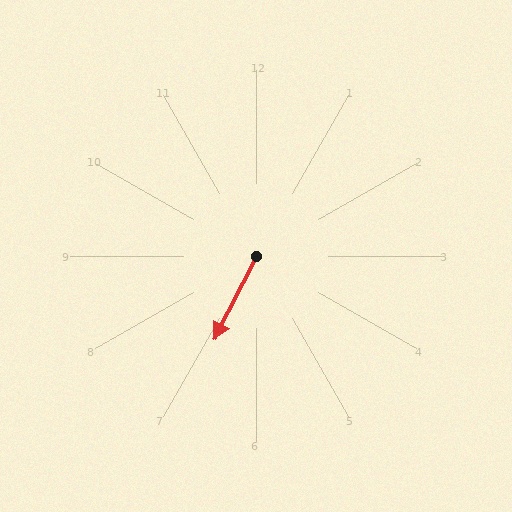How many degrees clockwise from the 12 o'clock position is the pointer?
Approximately 207 degrees.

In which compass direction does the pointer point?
Southwest.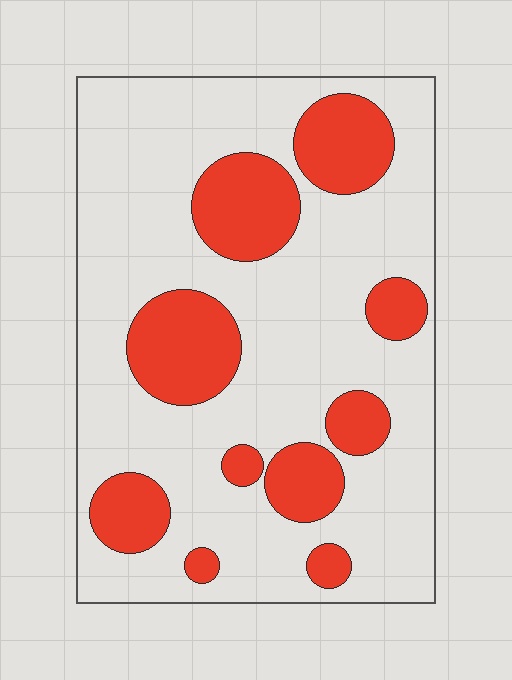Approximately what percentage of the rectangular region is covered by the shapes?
Approximately 25%.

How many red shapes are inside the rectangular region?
10.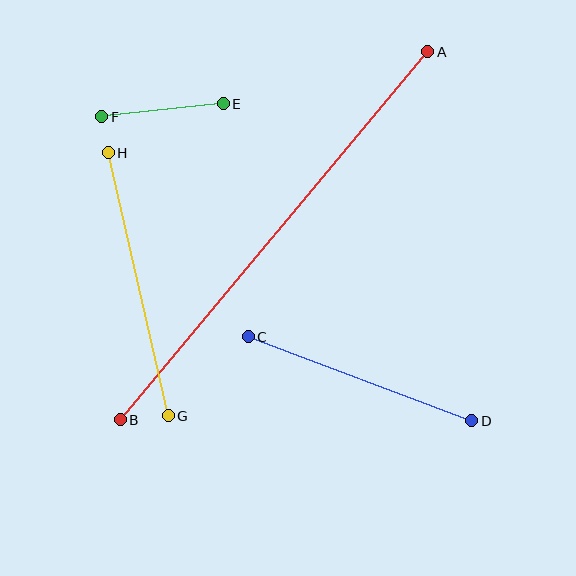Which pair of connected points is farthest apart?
Points A and B are farthest apart.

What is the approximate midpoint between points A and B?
The midpoint is at approximately (274, 236) pixels.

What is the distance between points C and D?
The distance is approximately 238 pixels.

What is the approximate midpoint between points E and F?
The midpoint is at approximately (162, 110) pixels.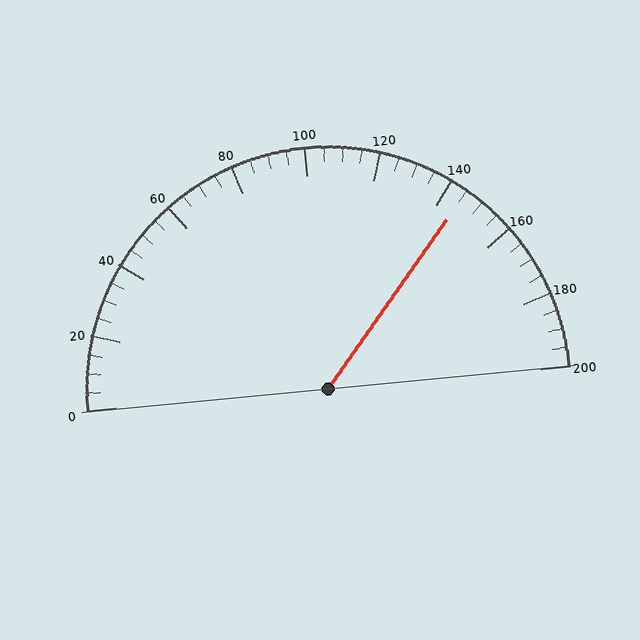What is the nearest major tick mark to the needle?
The nearest major tick mark is 140.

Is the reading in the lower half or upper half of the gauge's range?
The reading is in the upper half of the range (0 to 200).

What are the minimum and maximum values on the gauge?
The gauge ranges from 0 to 200.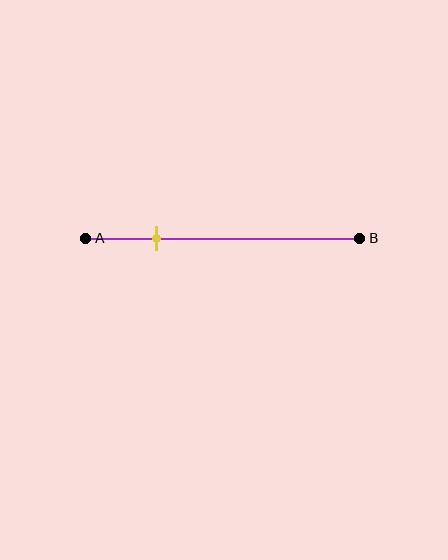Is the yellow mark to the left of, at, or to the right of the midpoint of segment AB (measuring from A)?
The yellow mark is to the left of the midpoint of segment AB.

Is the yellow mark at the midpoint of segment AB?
No, the mark is at about 25% from A, not at the 50% midpoint.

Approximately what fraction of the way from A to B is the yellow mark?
The yellow mark is approximately 25% of the way from A to B.